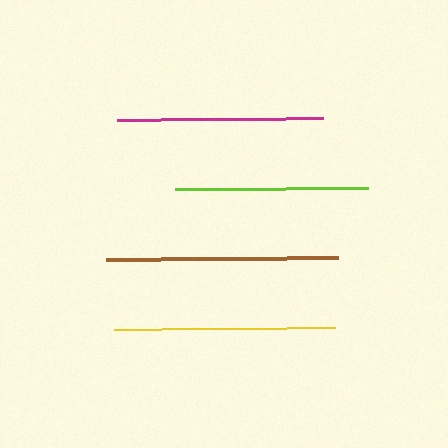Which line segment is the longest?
The brown line is the longest at approximately 231 pixels.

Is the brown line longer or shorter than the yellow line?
The brown line is longer than the yellow line.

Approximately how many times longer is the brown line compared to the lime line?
The brown line is approximately 1.2 times the length of the lime line.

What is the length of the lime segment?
The lime segment is approximately 193 pixels long.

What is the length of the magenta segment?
The magenta segment is approximately 206 pixels long.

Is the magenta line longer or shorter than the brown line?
The brown line is longer than the magenta line.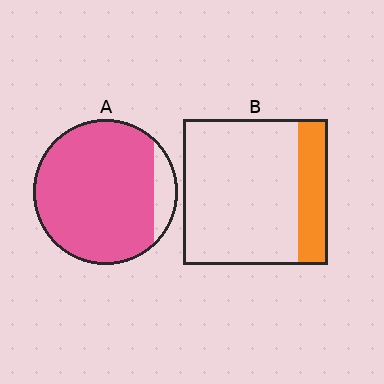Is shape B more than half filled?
No.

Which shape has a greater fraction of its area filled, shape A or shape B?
Shape A.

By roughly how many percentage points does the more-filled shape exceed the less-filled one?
By roughly 70 percentage points (A over B).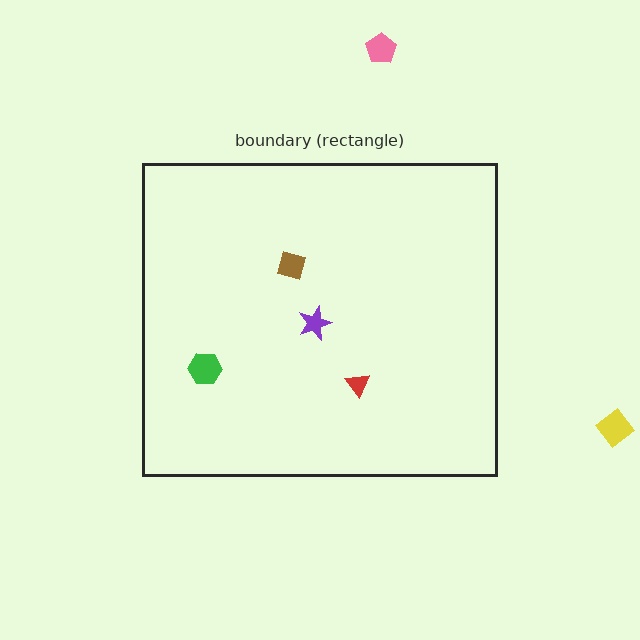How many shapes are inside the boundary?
4 inside, 2 outside.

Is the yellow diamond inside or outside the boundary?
Outside.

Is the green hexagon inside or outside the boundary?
Inside.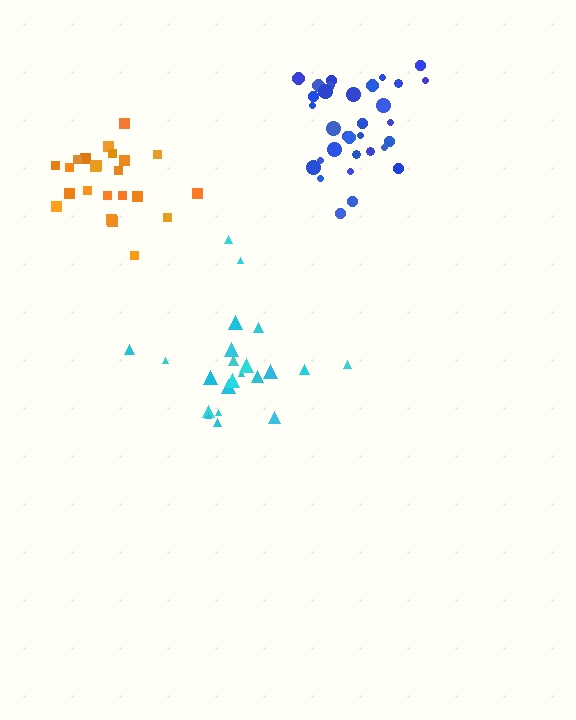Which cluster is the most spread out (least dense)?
Cyan.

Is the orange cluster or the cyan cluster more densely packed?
Orange.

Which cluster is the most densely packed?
Blue.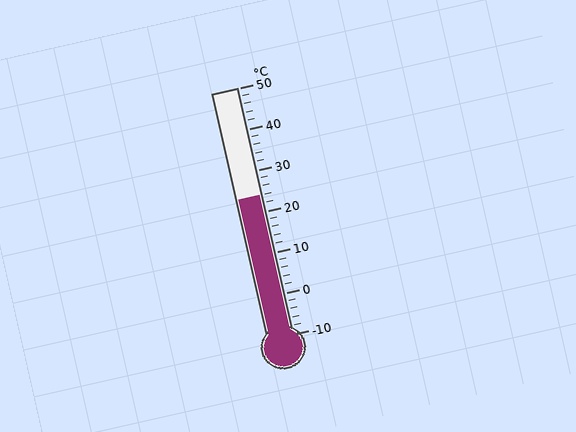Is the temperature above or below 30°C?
The temperature is below 30°C.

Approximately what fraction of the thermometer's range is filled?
The thermometer is filled to approximately 55% of its range.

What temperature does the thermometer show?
The thermometer shows approximately 24°C.